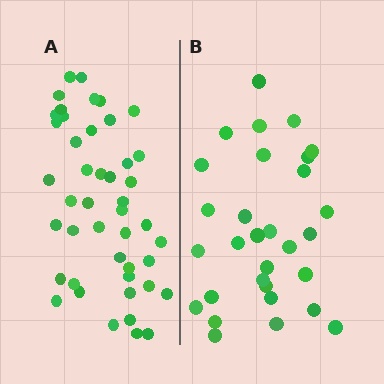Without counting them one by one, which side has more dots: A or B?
Region A (the left region) has more dots.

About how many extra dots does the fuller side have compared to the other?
Region A has approximately 15 more dots than region B.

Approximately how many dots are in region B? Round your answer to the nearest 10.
About 30 dots.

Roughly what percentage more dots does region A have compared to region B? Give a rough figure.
About 50% more.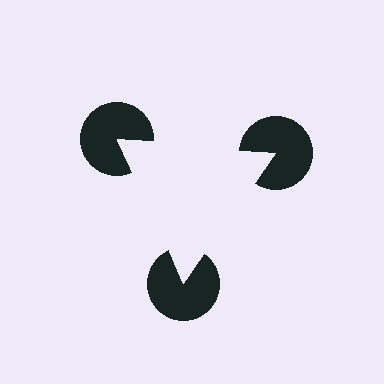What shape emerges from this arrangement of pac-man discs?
An illusory triangle — its edges are inferred from the aligned wedge cuts in the pac-man discs, not physically drawn.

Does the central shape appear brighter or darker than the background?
It typically appears slightly brighter than the background, even though no actual brightness change is drawn.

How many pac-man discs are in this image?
There are 3 — one at each vertex of the illusory triangle.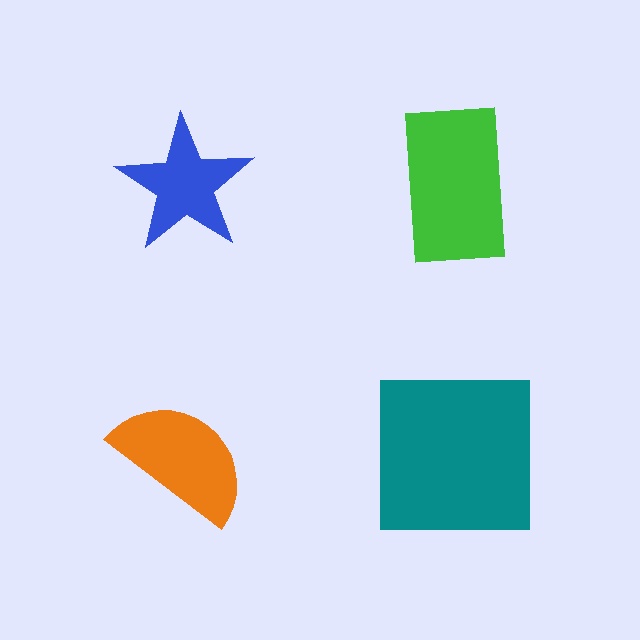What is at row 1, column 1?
A blue star.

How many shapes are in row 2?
2 shapes.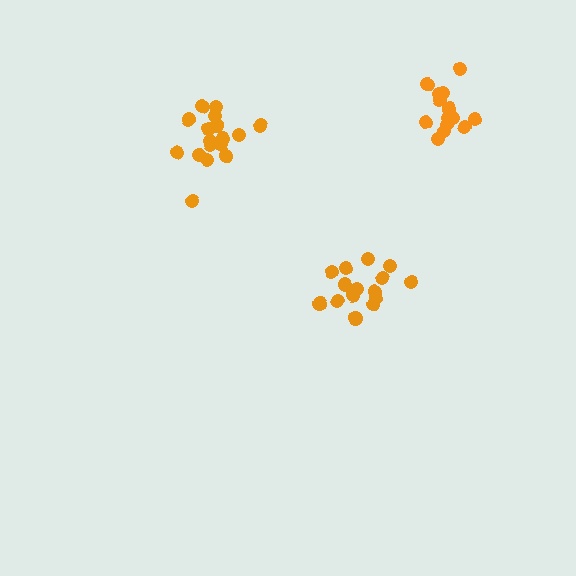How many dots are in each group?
Group 1: 15 dots, Group 2: 16 dots, Group 3: 17 dots (48 total).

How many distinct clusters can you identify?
There are 3 distinct clusters.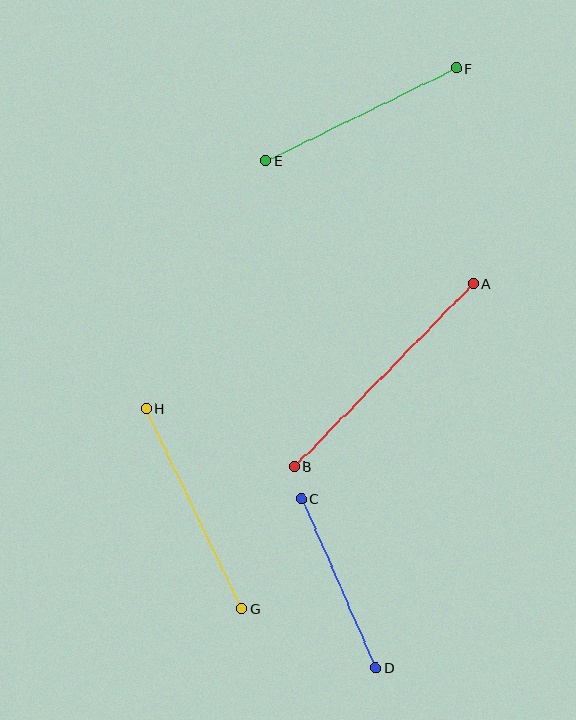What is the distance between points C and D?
The distance is approximately 184 pixels.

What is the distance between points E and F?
The distance is approximately 211 pixels.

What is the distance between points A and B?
The distance is approximately 256 pixels.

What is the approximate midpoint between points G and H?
The midpoint is at approximately (194, 508) pixels.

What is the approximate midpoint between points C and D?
The midpoint is at approximately (339, 583) pixels.